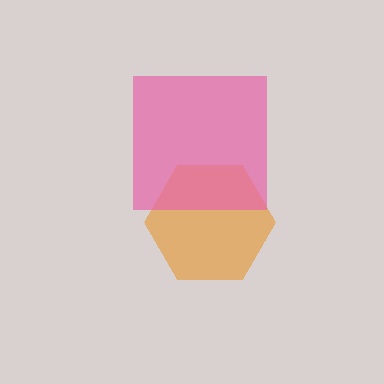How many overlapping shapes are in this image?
There are 2 overlapping shapes in the image.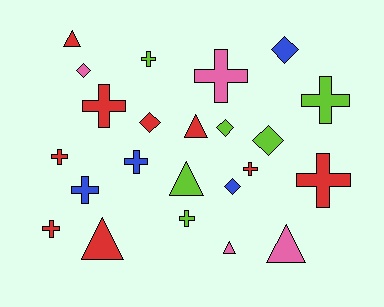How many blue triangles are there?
There are no blue triangles.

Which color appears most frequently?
Red, with 9 objects.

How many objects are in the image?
There are 23 objects.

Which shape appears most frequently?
Cross, with 11 objects.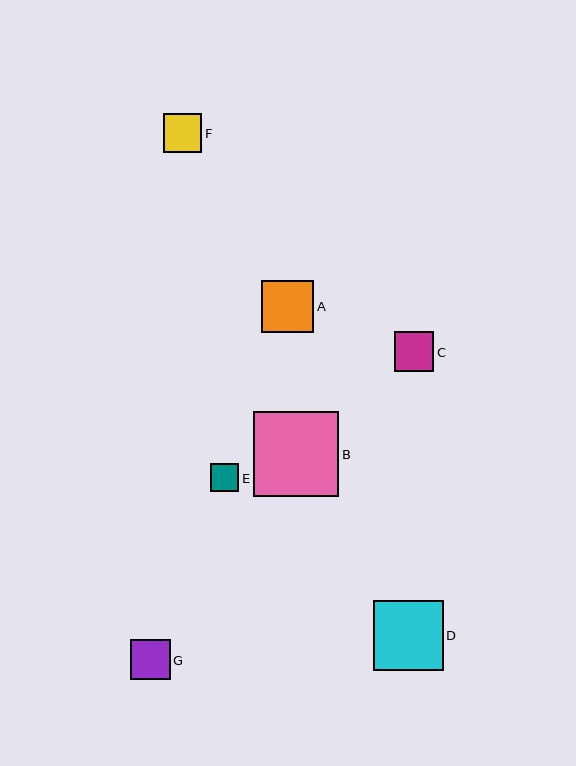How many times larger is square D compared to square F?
Square D is approximately 1.8 times the size of square F.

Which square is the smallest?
Square E is the smallest with a size of approximately 28 pixels.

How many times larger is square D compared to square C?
Square D is approximately 1.7 times the size of square C.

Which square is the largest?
Square B is the largest with a size of approximately 85 pixels.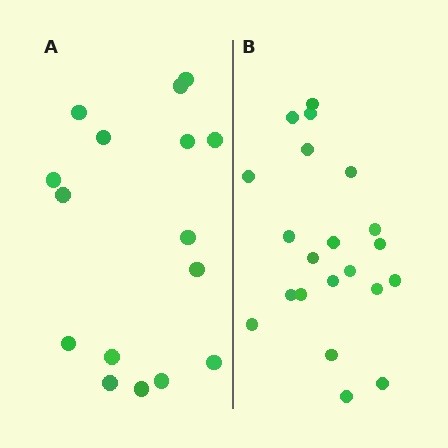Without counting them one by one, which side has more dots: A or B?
Region B (the right region) has more dots.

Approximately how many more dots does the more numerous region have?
Region B has about 5 more dots than region A.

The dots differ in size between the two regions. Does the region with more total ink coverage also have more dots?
No. Region A has more total ink coverage because its dots are larger, but region B actually contains more individual dots. Total area can be misleading — the number of items is what matters here.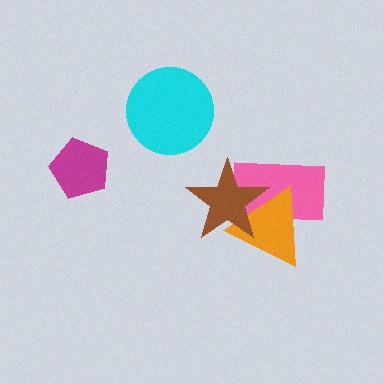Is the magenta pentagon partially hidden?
No, no other shape covers it.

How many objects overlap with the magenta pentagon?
0 objects overlap with the magenta pentagon.